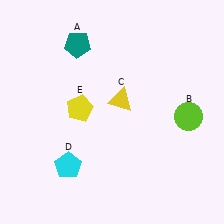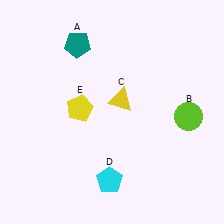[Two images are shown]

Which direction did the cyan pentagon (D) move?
The cyan pentagon (D) moved right.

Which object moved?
The cyan pentagon (D) moved right.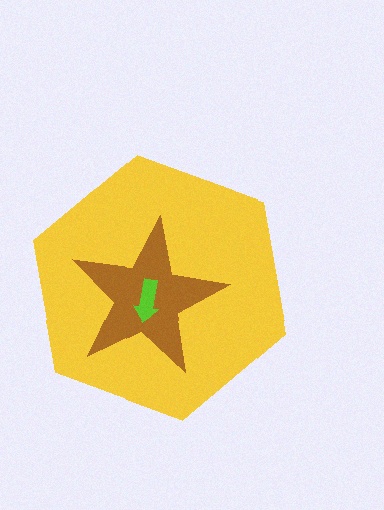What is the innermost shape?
The lime arrow.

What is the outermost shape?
The yellow hexagon.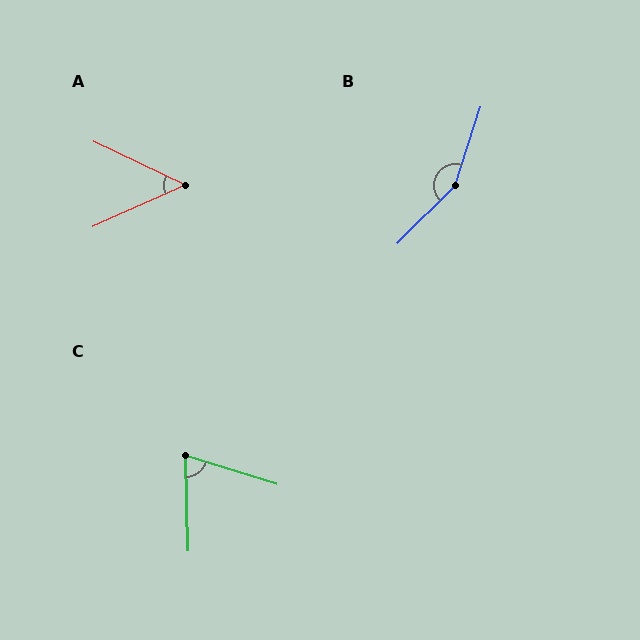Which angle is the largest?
B, at approximately 153 degrees.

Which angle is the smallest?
A, at approximately 49 degrees.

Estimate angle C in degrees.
Approximately 71 degrees.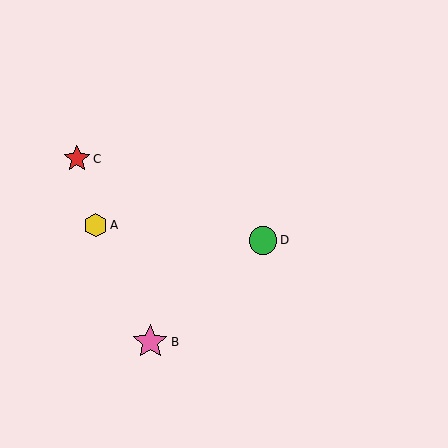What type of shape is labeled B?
Shape B is a pink star.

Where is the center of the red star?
The center of the red star is at (77, 159).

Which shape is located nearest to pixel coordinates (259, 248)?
The green circle (labeled D) at (263, 240) is nearest to that location.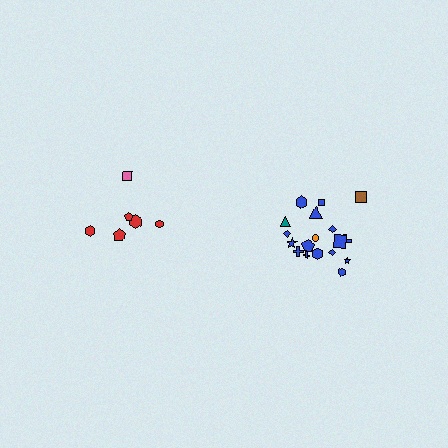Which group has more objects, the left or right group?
The right group.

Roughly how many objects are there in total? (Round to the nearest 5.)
Roughly 25 objects in total.